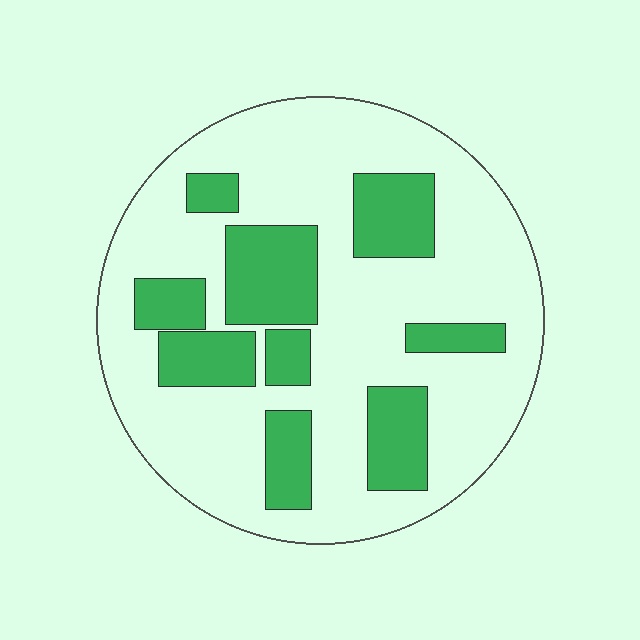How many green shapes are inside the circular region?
9.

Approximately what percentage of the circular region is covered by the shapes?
Approximately 30%.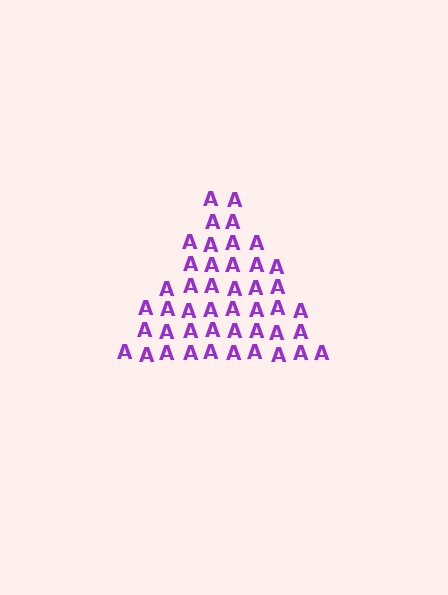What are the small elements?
The small elements are letter A's.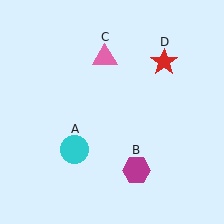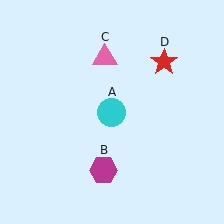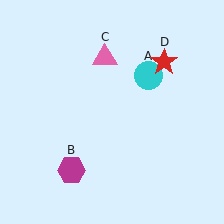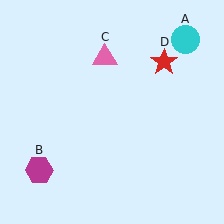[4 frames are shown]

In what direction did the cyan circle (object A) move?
The cyan circle (object A) moved up and to the right.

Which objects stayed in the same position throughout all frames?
Pink triangle (object C) and red star (object D) remained stationary.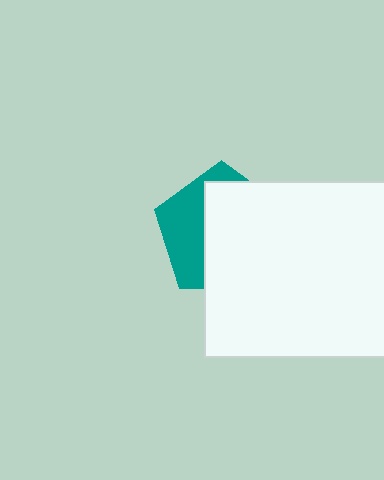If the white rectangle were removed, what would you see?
You would see the complete teal pentagon.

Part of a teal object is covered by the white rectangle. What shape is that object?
It is a pentagon.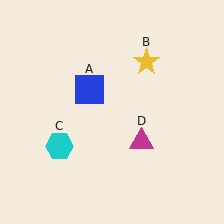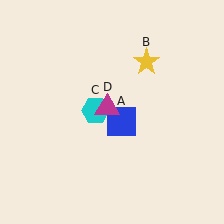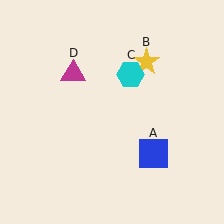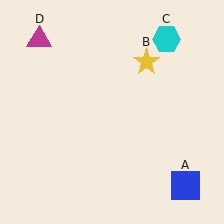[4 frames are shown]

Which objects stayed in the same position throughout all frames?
Yellow star (object B) remained stationary.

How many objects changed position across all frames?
3 objects changed position: blue square (object A), cyan hexagon (object C), magenta triangle (object D).